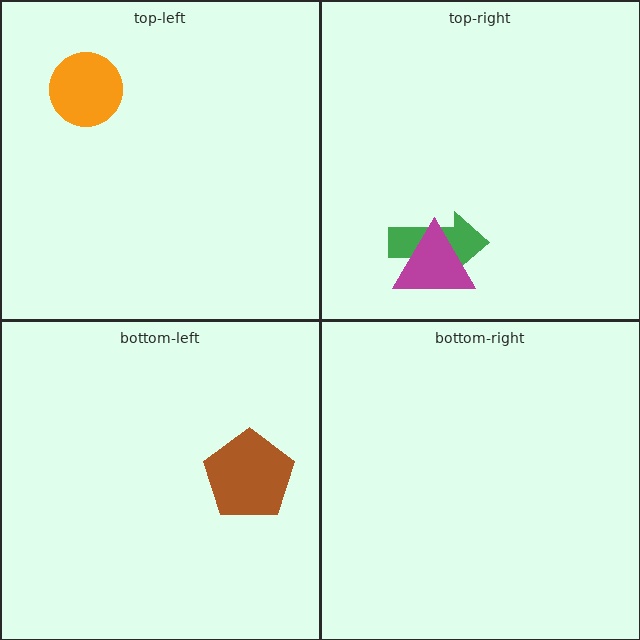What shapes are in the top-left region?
The orange circle.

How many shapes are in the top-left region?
1.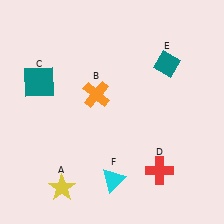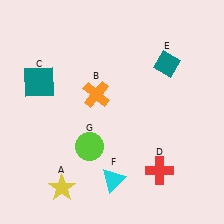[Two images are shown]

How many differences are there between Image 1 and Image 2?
There is 1 difference between the two images.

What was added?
A lime circle (G) was added in Image 2.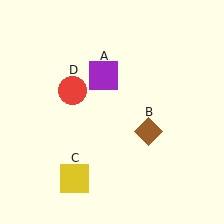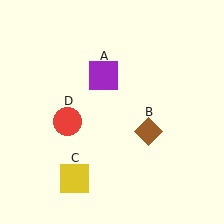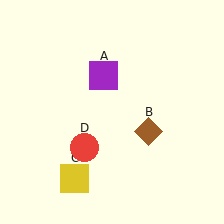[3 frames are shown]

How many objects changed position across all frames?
1 object changed position: red circle (object D).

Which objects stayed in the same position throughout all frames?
Purple square (object A) and brown diamond (object B) and yellow square (object C) remained stationary.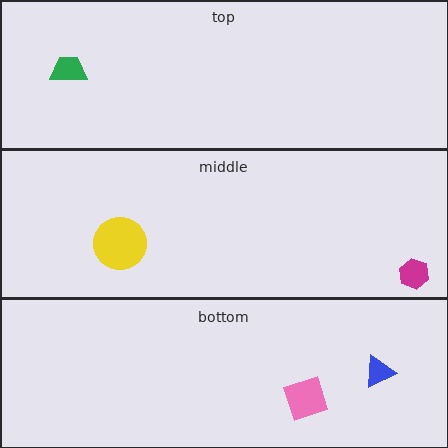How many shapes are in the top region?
1.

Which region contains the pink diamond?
The bottom region.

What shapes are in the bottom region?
The pink diamond, the blue triangle.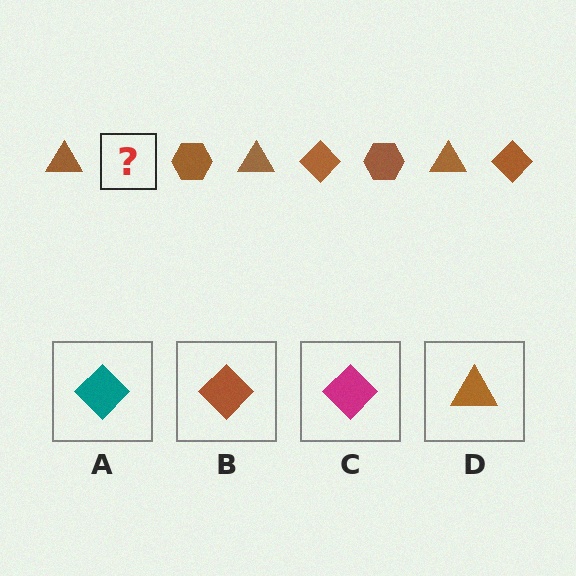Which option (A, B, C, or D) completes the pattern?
B.